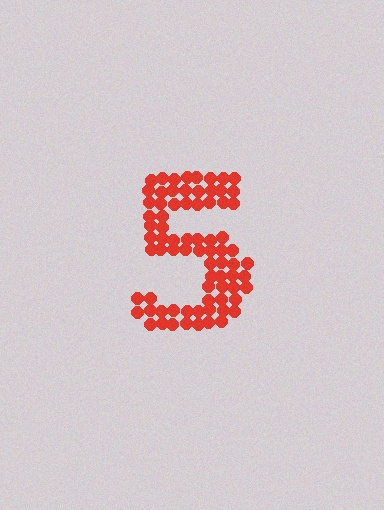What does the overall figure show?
The overall figure shows the digit 5.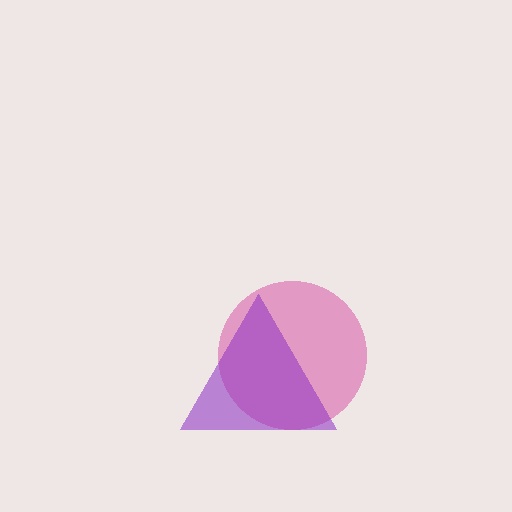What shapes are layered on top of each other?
The layered shapes are: a magenta circle, a purple triangle.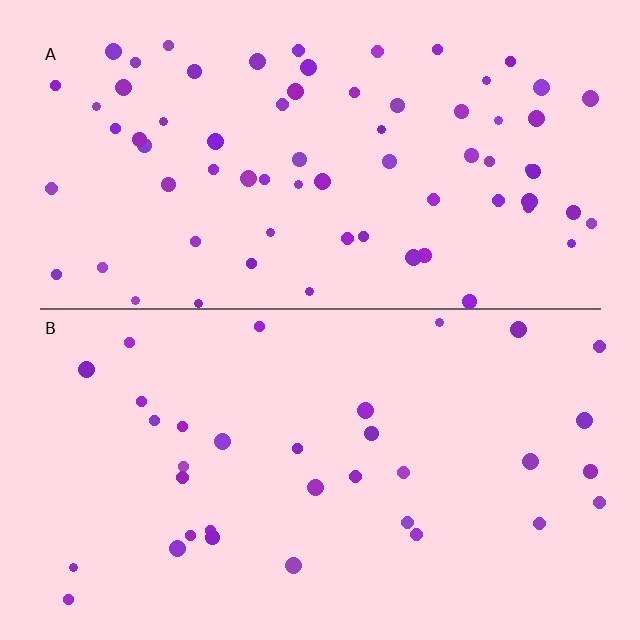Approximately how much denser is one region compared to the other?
Approximately 2.1× — region A over region B.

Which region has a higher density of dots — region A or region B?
A (the top).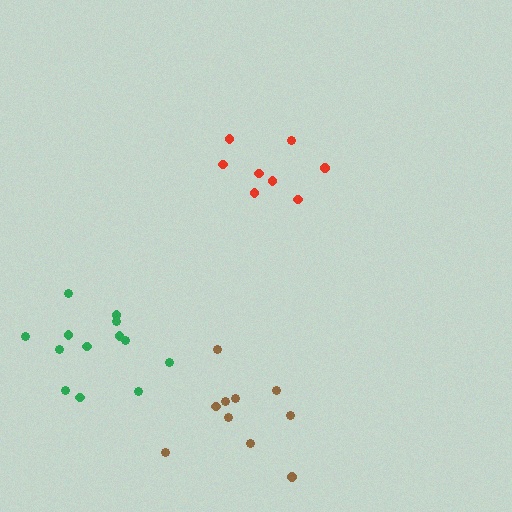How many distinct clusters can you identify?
There are 3 distinct clusters.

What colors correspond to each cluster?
The clusters are colored: red, green, brown.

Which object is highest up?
The red cluster is topmost.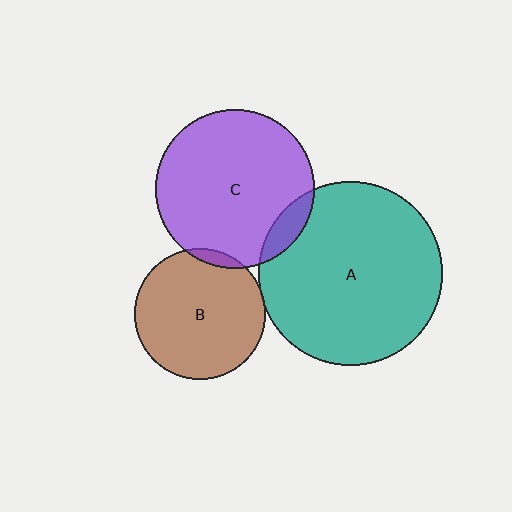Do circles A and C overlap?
Yes.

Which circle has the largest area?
Circle A (teal).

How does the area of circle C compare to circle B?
Approximately 1.5 times.